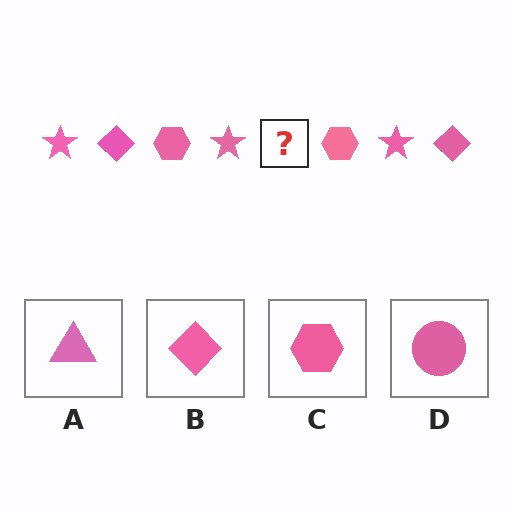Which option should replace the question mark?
Option B.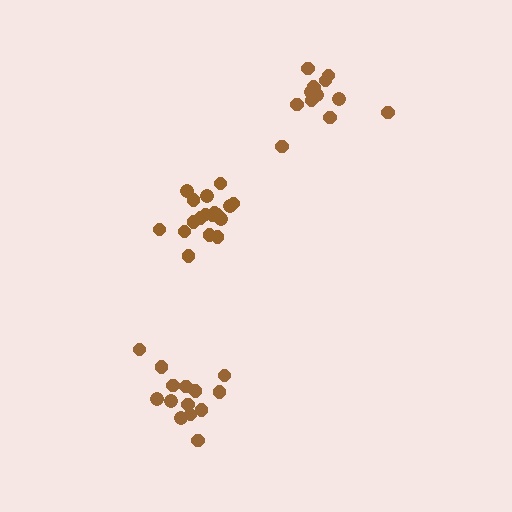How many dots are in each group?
Group 1: 19 dots, Group 2: 14 dots, Group 3: 14 dots (47 total).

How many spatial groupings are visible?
There are 3 spatial groupings.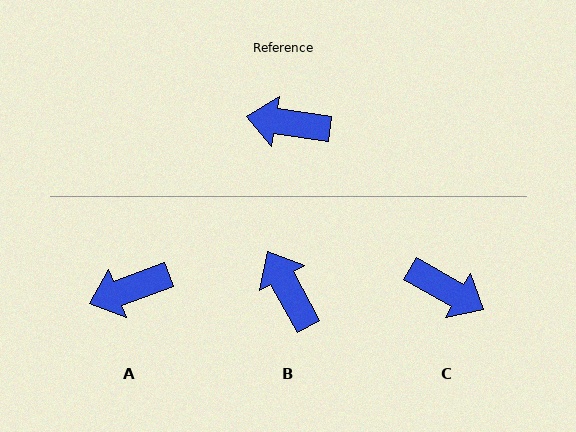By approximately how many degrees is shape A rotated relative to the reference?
Approximately 28 degrees counter-clockwise.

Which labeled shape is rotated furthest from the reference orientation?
C, about 159 degrees away.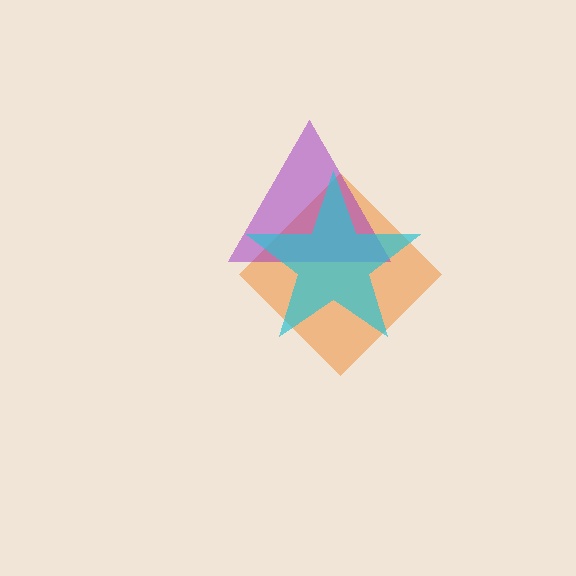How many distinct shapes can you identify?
There are 3 distinct shapes: an orange diamond, a purple triangle, a cyan star.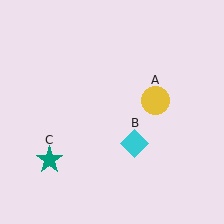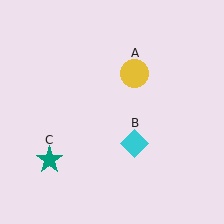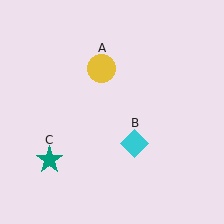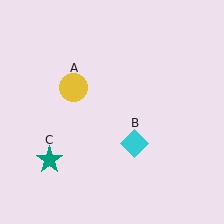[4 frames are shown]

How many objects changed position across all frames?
1 object changed position: yellow circle (object A).